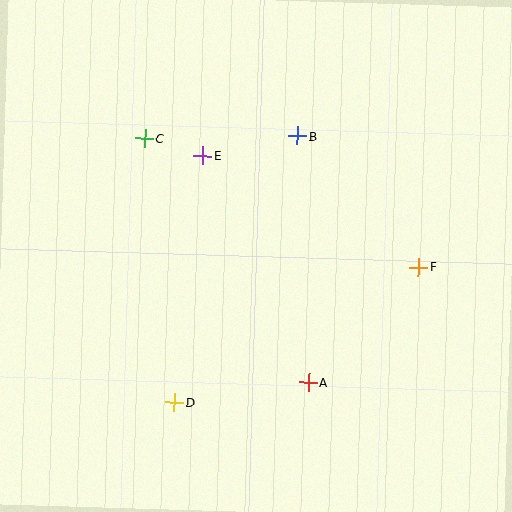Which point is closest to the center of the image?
Point E at (203, 156) is closest to the center.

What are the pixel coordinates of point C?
Point C is at (145, 139).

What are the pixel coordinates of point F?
Point F is at (419, 267).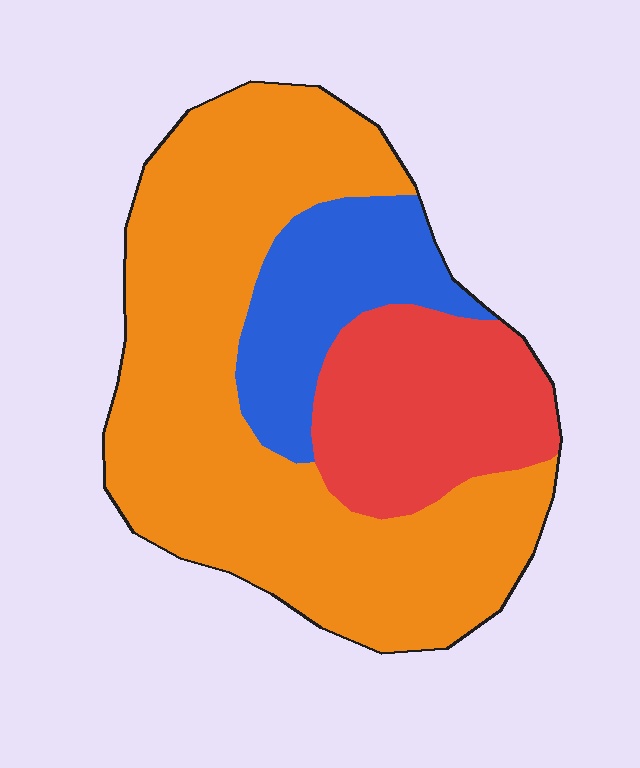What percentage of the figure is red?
Red covers roughly 20% of the figure.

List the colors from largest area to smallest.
From largest to smallest: orange, red, blue.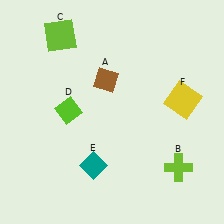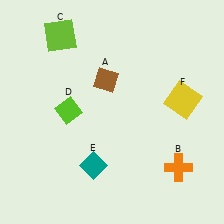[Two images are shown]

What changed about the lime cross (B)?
In Image 1, B is lime. In Image 2, it changed to orange.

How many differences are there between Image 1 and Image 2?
There is 1 difference between the two images.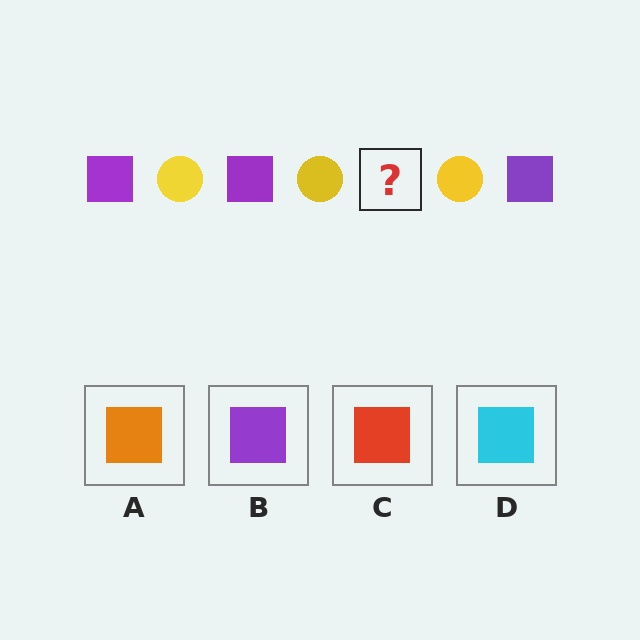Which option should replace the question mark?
Option B.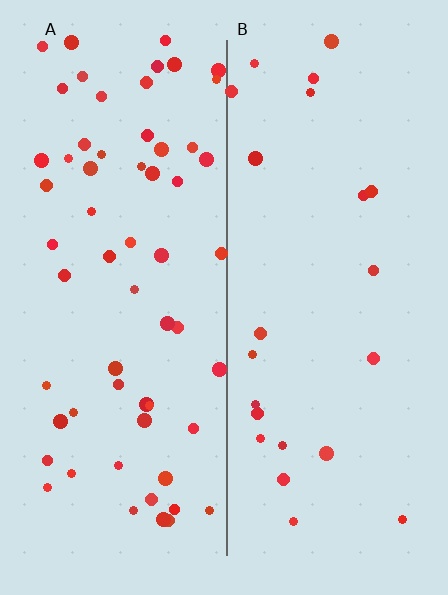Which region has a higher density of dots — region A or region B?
A (the left).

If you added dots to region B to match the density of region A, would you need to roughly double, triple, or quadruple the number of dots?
Approximately triple.